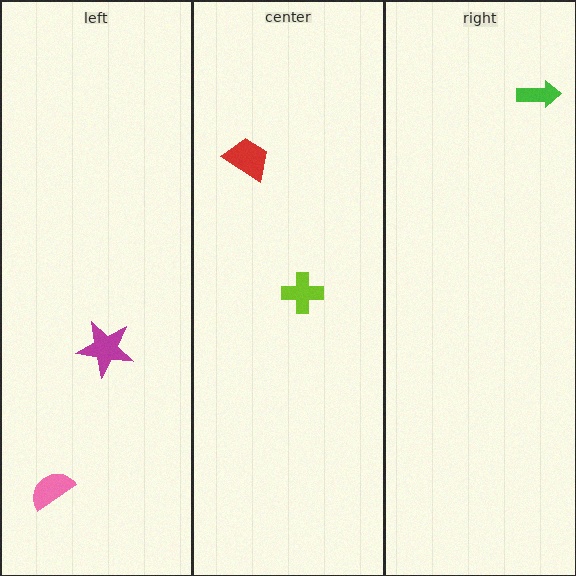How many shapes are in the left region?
2.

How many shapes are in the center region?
2.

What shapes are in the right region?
The green arrow.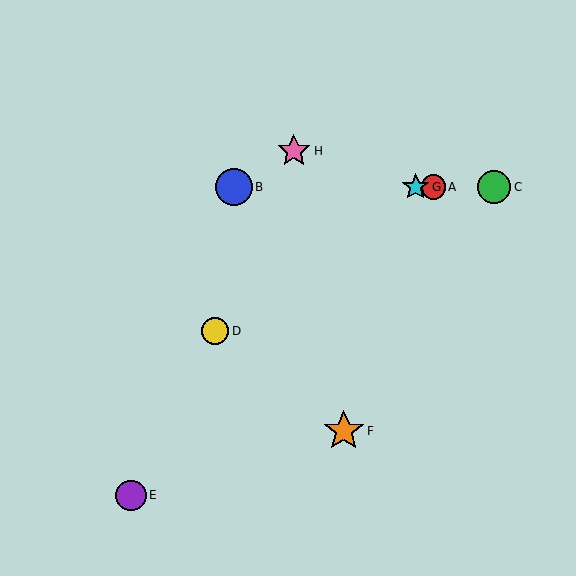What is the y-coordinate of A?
Object A is at y≈187.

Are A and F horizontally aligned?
No, A is at y≈187 and F is at y≈431.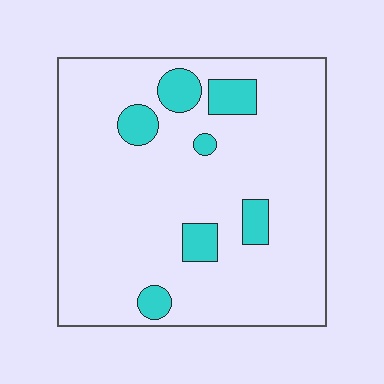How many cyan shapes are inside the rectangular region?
7.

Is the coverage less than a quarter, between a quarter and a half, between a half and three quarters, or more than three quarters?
Less than a quarter.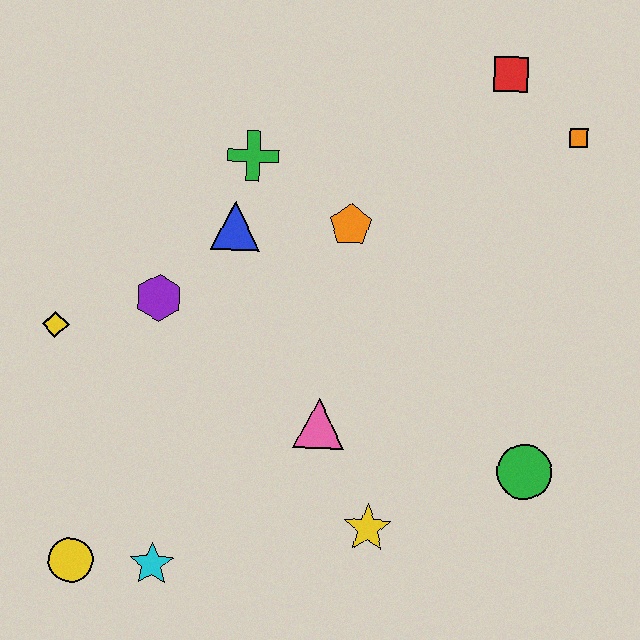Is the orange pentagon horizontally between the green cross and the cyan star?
No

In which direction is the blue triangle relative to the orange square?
The blue triangle is to the left of the orange square.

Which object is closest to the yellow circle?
The cyan star is closest to the yellow circle.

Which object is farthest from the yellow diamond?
The orange square is farthest from the yellow diamond.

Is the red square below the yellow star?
No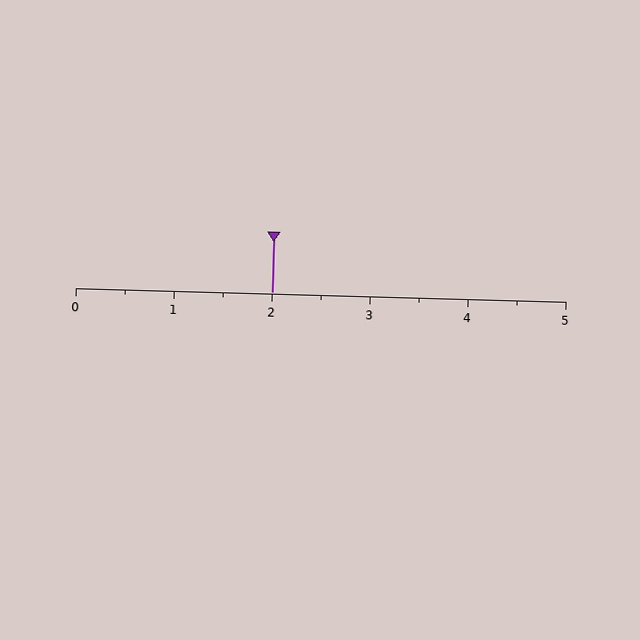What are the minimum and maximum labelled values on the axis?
The axis runs from 0 to 5.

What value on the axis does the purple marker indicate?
The marker indicates approximately 2.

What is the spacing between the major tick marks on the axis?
The major ticks are spaced 1 apart.